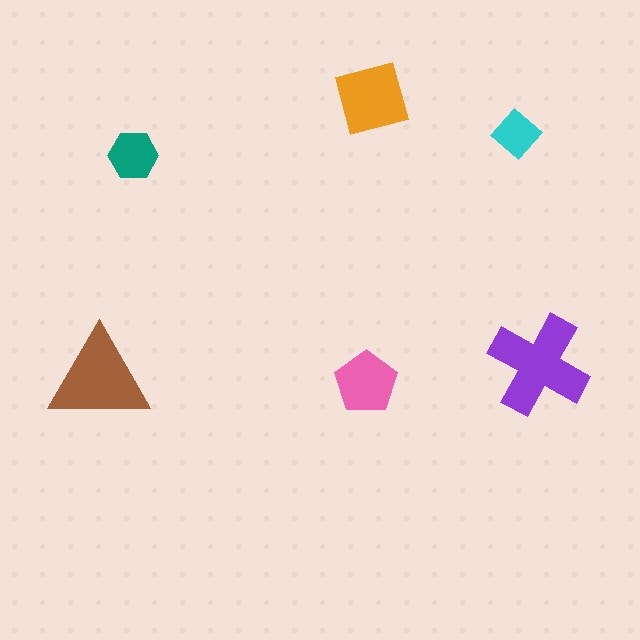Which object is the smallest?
The cyan diamond.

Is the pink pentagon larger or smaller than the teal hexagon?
Larger.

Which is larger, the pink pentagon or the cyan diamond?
The pink pentagon.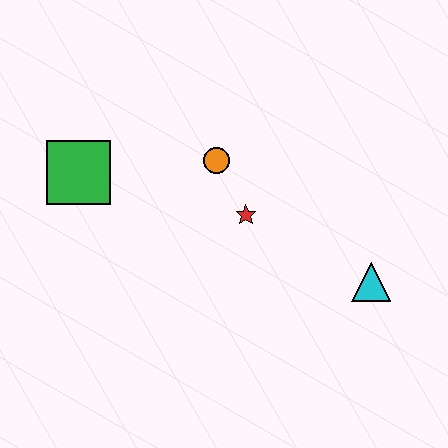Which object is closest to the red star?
The orange circle is closest to the red star.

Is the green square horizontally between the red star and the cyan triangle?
No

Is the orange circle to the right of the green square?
Yes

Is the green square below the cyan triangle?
No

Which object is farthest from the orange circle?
The cyan triangle is farthest from the orange circle.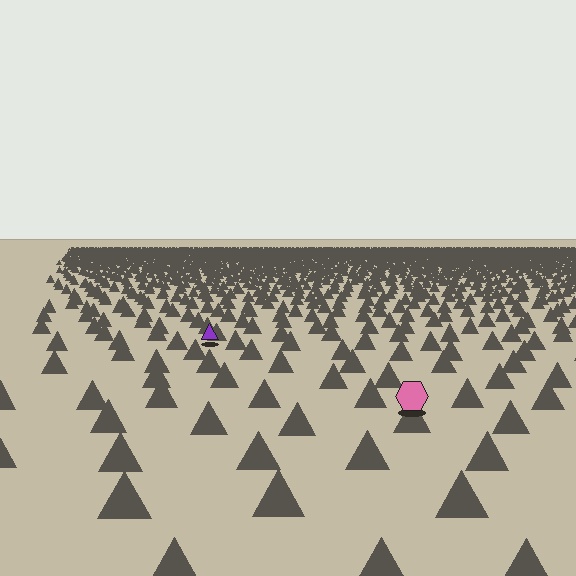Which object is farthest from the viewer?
The purple triangle is farthest from the viewer. It appears smaller and the ground texture around it is denser.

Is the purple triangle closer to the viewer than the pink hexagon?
No. The pink hexagon is closer — you can tell from the texture gradient: the ground texture is coarser near it.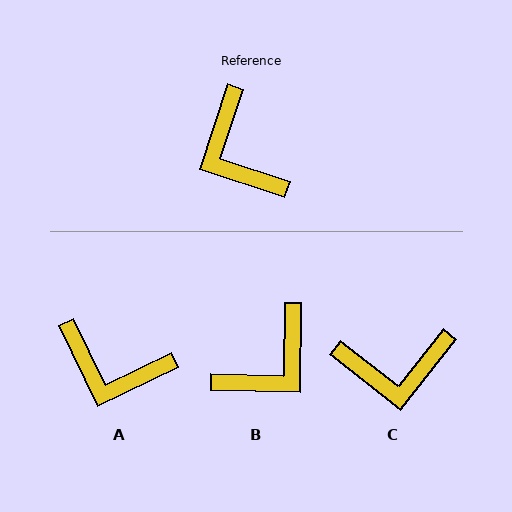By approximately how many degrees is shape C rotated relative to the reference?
Approximately 70 degrees counter-clockwise.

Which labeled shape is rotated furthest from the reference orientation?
B, about 107 degrees away.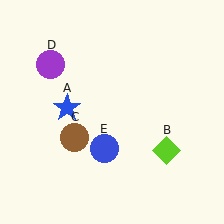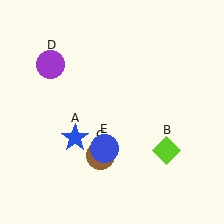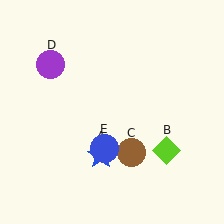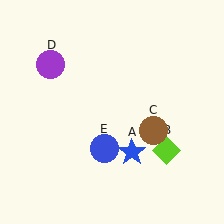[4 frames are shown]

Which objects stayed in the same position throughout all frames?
Lime diamond (object B) and purple circle (object D) and blue circle (object E) remained stationary.